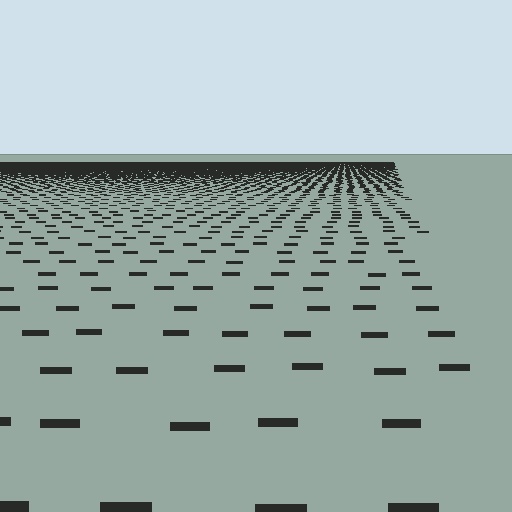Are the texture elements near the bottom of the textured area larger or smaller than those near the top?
Larger. Near the bottom, elements are closer to the viewer and appear at a bigger on-screen size.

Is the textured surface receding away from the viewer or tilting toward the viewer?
The surface is receding away from the viewer. Texture elements get smaller and denser toward the top.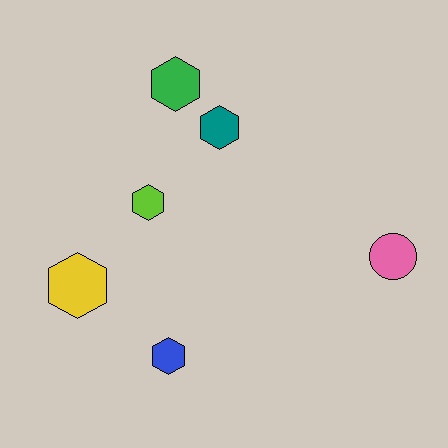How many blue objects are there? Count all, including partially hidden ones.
There is 1 blue object.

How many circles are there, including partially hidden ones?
There is 1 circle.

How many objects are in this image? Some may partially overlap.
There are 6 objects.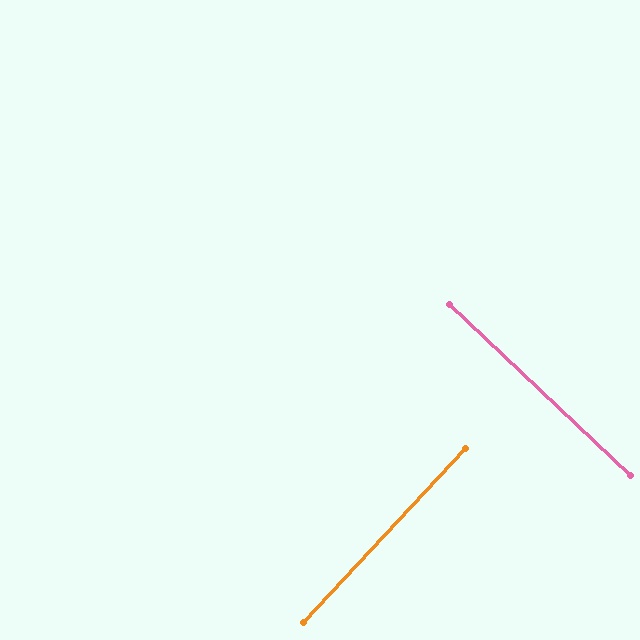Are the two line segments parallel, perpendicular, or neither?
Perpendicular — they meet at approximately 90°.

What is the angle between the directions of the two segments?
Approximately 90 degrees.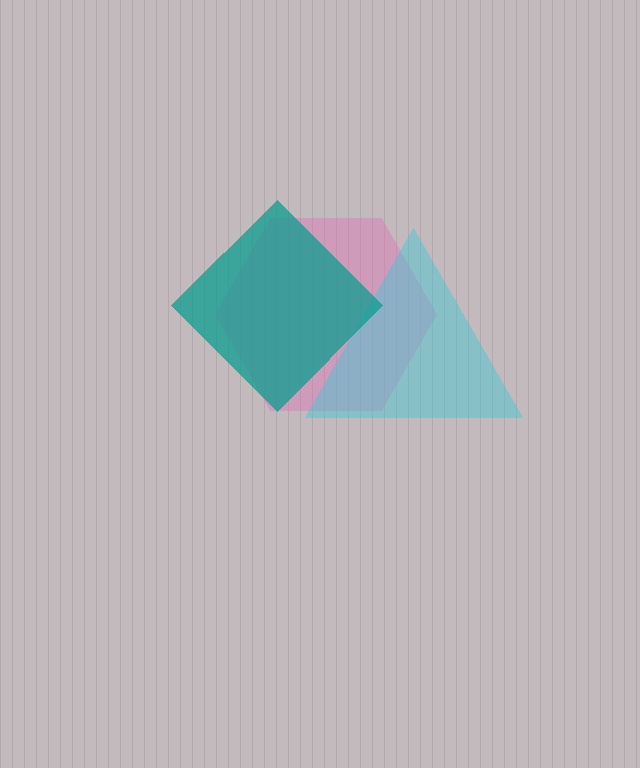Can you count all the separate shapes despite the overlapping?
Yes, there are 3 separate shapes.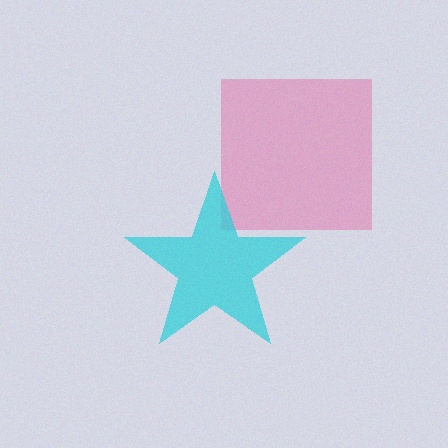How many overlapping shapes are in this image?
There are 2 overlapping shapes in the image.